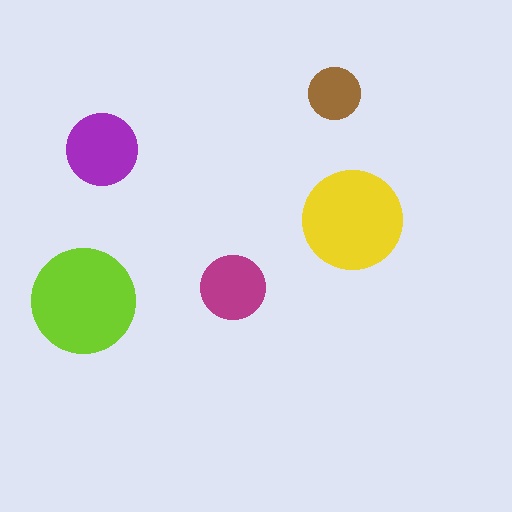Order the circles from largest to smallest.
the lime one, the yellow one, the purple one, the magenta one, the brown one.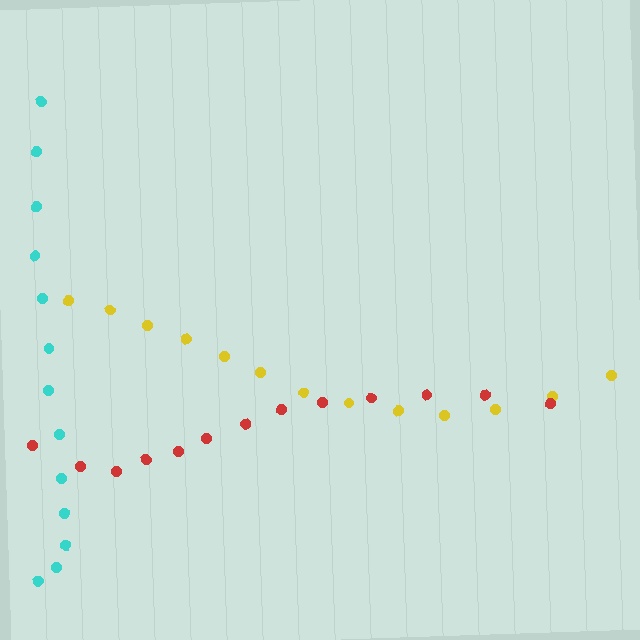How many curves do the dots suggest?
There are 3 distinct paths.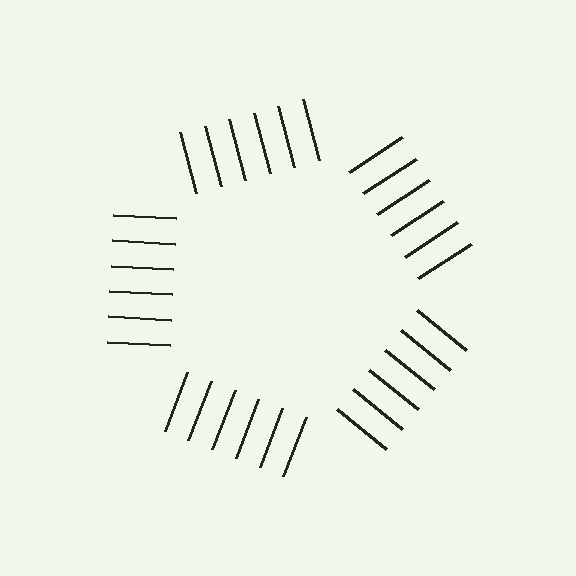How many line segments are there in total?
30 — 6 along each of the 5 edges.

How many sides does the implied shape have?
5 sides — the line-ends trace a pentagon.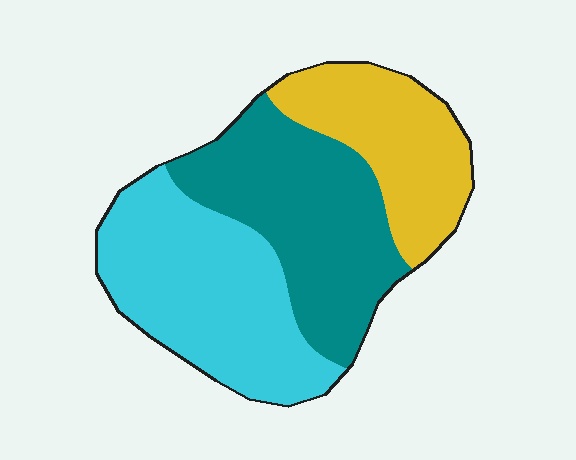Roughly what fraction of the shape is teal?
Teal takes up about three eighths (3/8) of the shape.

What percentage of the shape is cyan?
Cyan takes up between a third and a half of the shape.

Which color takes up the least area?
Yellow, at roughly 25%.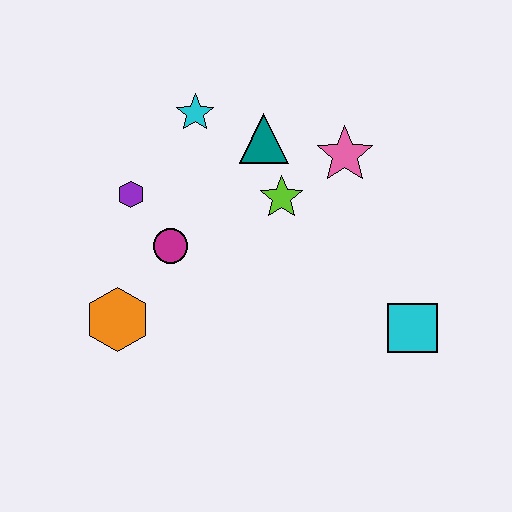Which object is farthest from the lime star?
The orange hexagon is farthest from the lime star.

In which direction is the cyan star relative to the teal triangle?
The cyan star is to the left of the teal triangle.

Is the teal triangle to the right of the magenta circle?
Yes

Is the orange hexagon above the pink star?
No